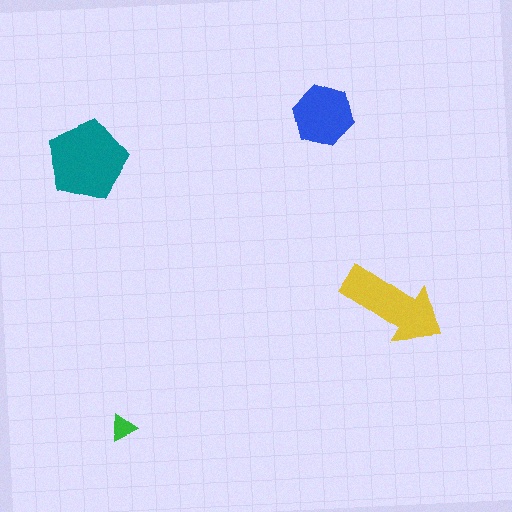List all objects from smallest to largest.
The green triangle, the blue hexagon, the yellow arrow, the teal pentagon.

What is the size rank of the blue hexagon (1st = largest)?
3rd.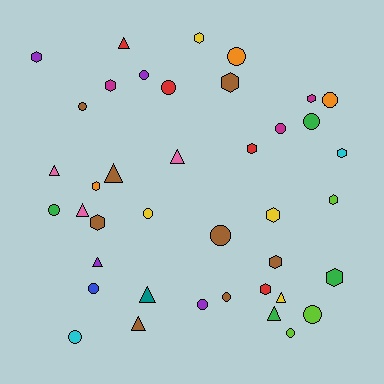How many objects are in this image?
There are 40 objects.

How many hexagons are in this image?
There are 14 hexagons.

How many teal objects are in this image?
There is 1 teal object.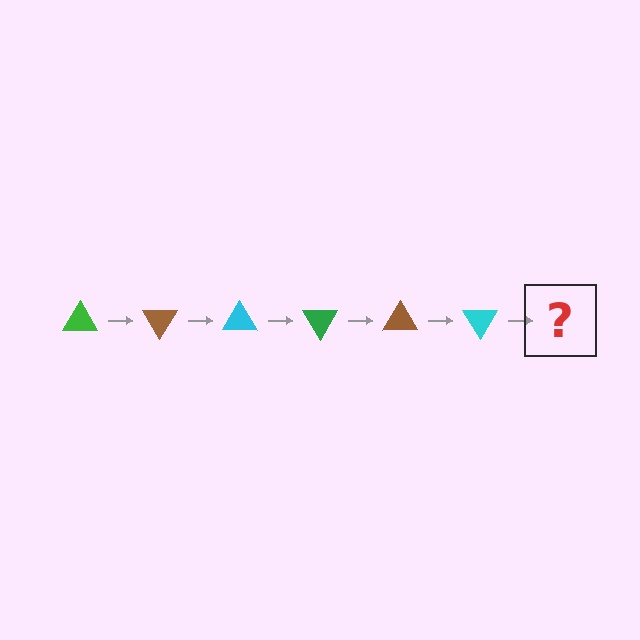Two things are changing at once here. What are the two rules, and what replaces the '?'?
The two rules are that it rotates 60 degrees each step and the color cycles through green, brown, and cyan. The '?' should be a green triangle, rotated 360 degrees from the start.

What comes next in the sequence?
The next element should be a green triangle, rotated 360 degrees from the start.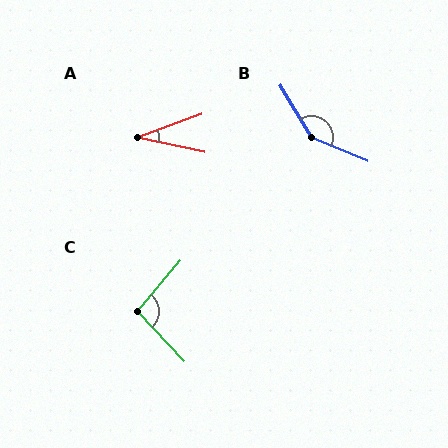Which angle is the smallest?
A, at approximately 33 degrees.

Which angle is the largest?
B, at approximately 143 degrees.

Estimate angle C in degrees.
Approximately 96 degrees.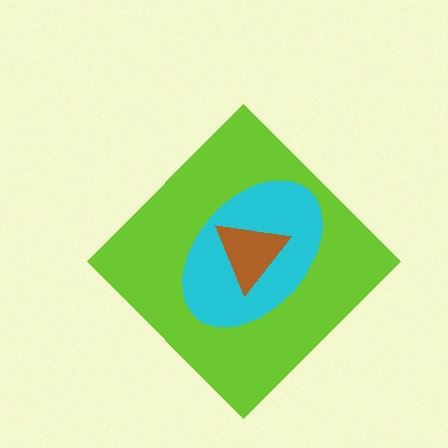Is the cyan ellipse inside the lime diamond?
Yes.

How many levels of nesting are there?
3.